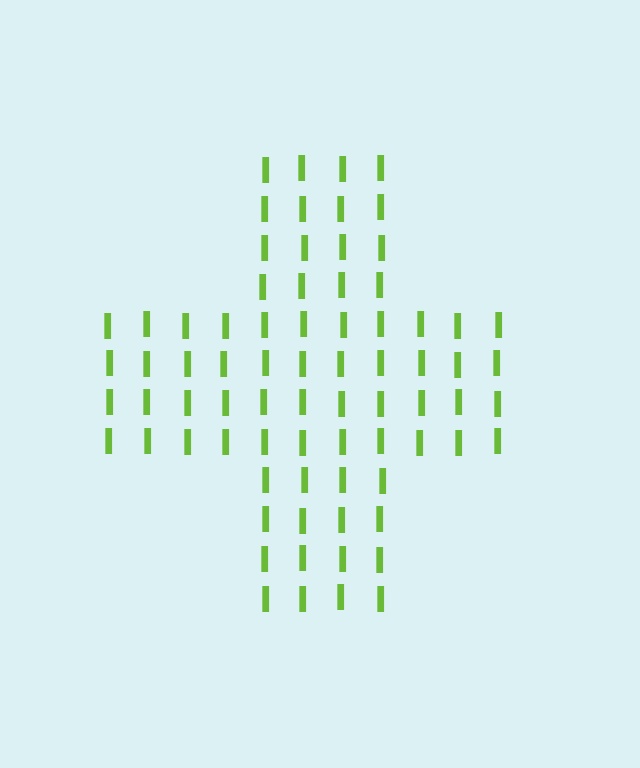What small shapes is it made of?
It is made of small letter I's.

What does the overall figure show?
The overall figure shows a cross.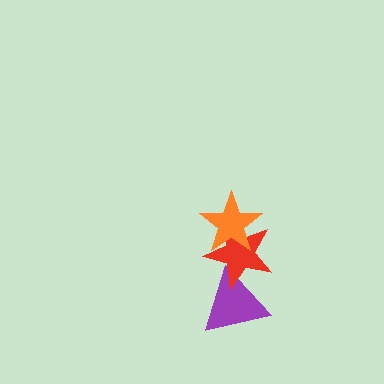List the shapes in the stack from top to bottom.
From top to bottom: the orange star, the red star, the purple triangle.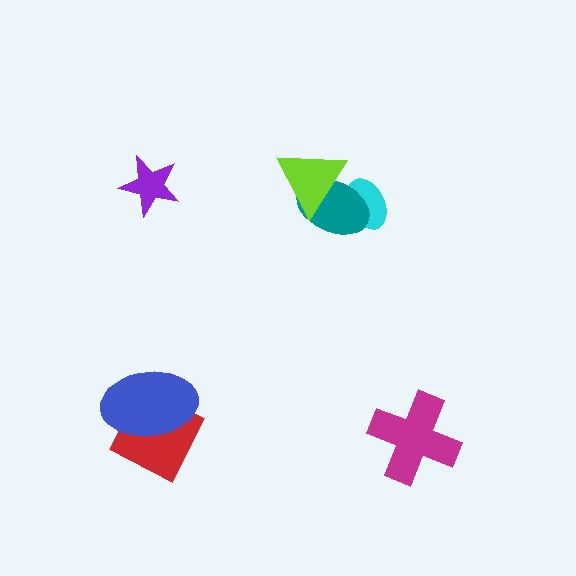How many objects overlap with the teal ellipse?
2 objects overlap with the teal ellipse.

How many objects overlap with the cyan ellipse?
1 object overlaps with the cyan ellipse.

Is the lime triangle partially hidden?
No, no other shape covers it.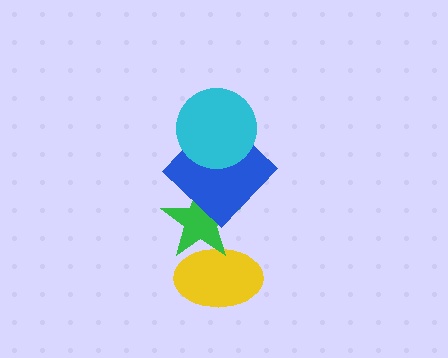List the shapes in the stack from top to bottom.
From top to bottom: the cyan circle, the blue diamond, the green star, the yellow ellipse.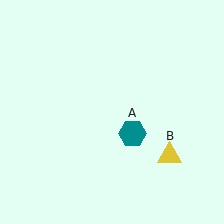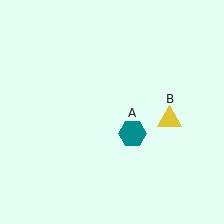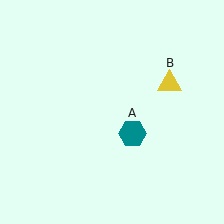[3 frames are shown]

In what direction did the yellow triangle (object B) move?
The yellow triangle (object B) moved up.